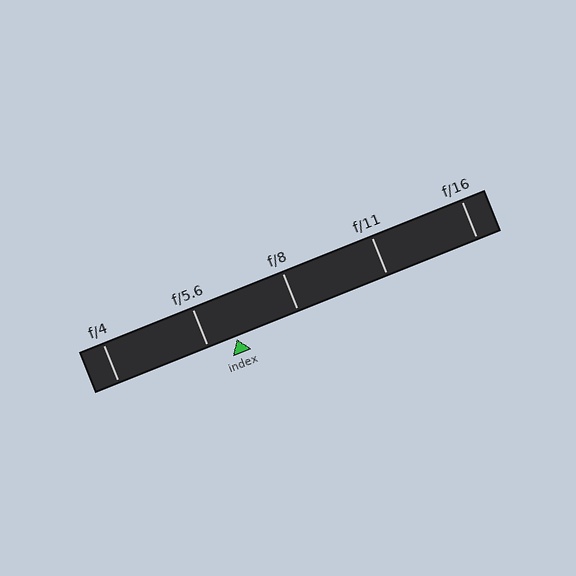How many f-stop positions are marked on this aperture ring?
There are 5 f-stop positions marked.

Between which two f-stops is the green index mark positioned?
The index mark is between f/5.6 and f/8.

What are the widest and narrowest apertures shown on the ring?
The widest aperture shown is f/4 and the narrowest is f/16.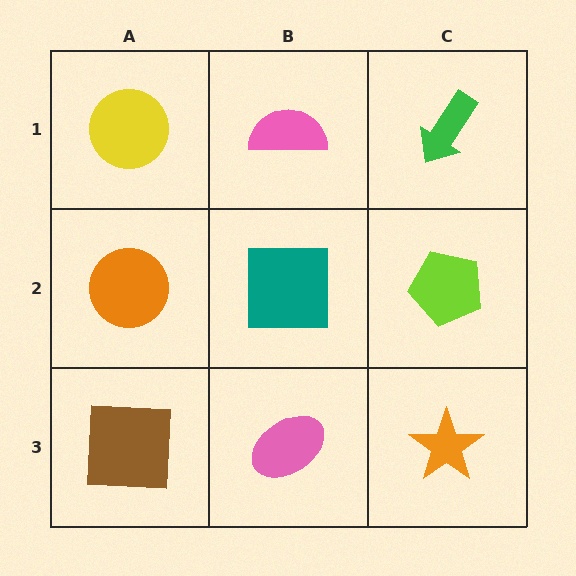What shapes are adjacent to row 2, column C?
A green arrow (row 1, column C), an orange star (row 3, column C), a teal square (row 2, column B).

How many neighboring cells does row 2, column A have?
3.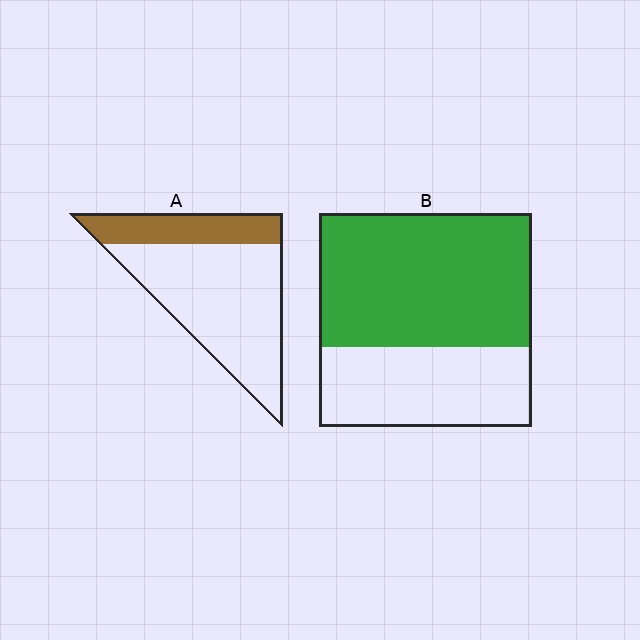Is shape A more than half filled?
No.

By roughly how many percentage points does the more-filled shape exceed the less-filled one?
By roughly 35 percentage points (B over A).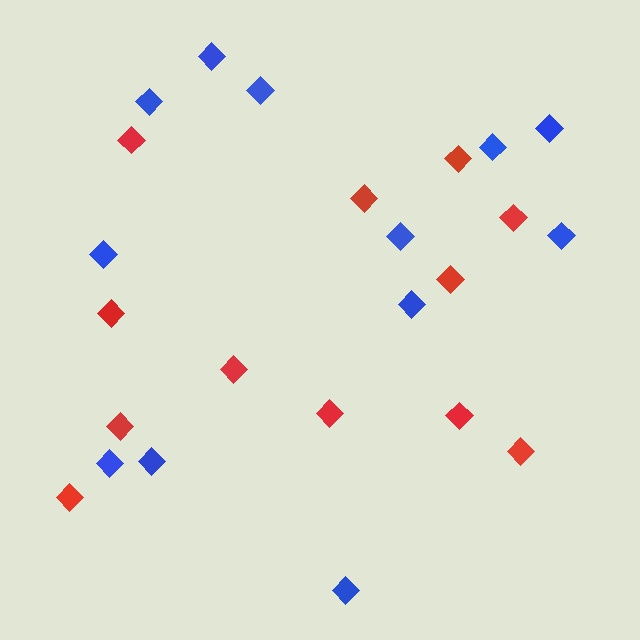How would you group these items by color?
There are 2 groups: one group of red diamonds (12) and one group of blue diamonds (12).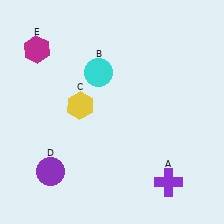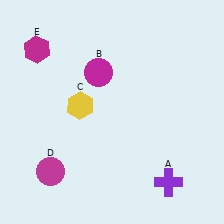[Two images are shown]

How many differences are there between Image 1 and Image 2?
There are 2 differences between the two images.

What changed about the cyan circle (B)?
In Image 1, B is cyan. In Image 2, it changed to magenta.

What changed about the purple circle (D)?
In Image 1, D is purple. In Image 2, it changed to magenta.